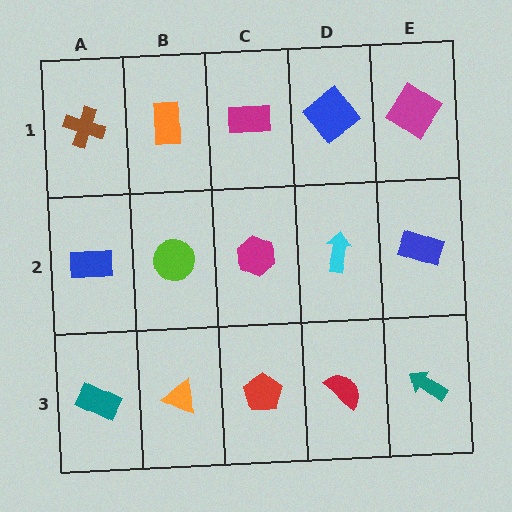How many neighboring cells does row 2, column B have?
4.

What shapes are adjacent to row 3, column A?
A blue rectangle (row 2, column A), an orange triangle (row 3, column B).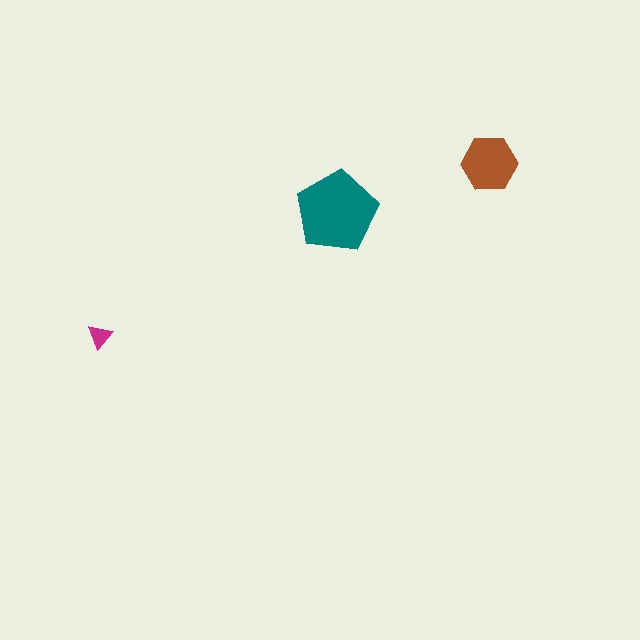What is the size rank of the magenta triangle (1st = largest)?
3rd.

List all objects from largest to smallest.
The teal pentagon, the brown hexagon, the magenta triangle.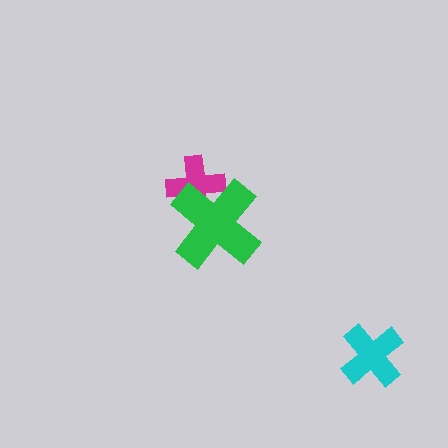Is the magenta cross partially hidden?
Yes, it is partially covered by another shape.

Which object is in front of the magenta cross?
The green cross is in front of the magenta cross.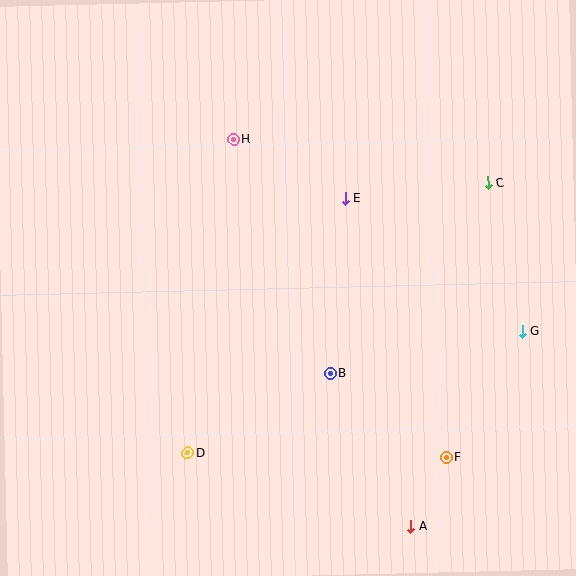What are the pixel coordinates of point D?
Point D is at (187, 453).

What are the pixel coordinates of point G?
Point G is at (522, 332).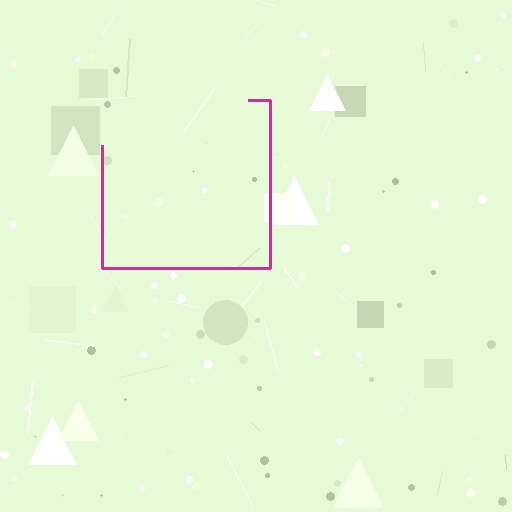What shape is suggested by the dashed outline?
The dashed outline suggests a square.